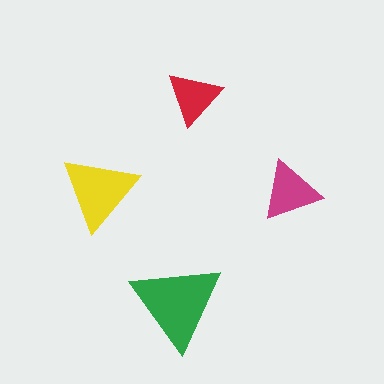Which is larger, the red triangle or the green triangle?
The green one.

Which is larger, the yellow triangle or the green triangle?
The green one.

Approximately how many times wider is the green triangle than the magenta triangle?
About 1.5 times wider.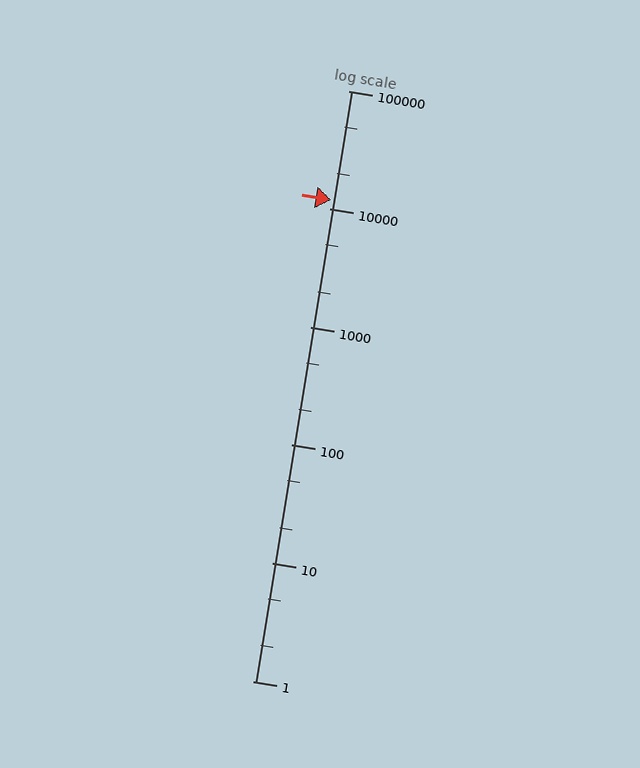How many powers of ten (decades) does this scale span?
The scale spans 5 decades, from 1 to 100000.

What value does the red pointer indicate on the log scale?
The pointer indicates approximately 12000.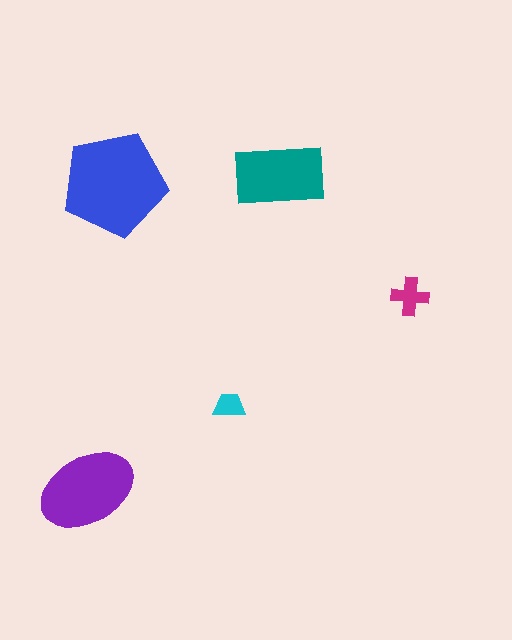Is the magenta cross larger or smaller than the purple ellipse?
Smaller.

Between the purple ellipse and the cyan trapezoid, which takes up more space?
The purple ellipse.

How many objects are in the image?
There are 5 objects in the image.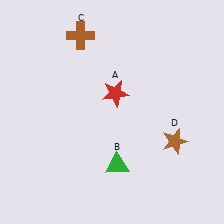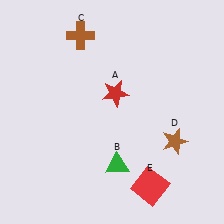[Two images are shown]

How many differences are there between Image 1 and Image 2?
There is 1 difference between the two images.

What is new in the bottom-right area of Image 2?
A red square (E) was added in the bottom-right area of Image 2.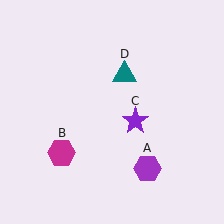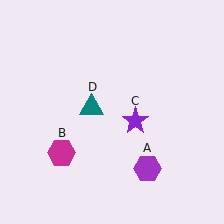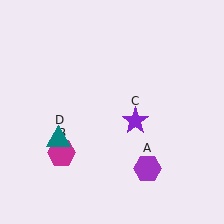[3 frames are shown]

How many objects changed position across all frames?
1 object changed position: teal triangle (object D).